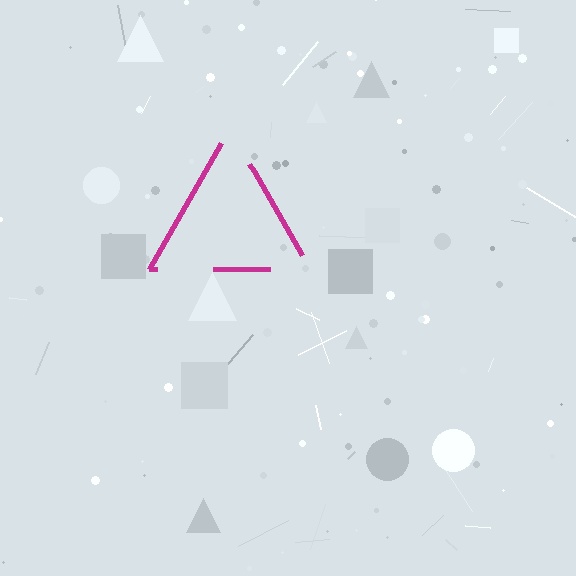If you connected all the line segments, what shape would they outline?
They would outline a triangle.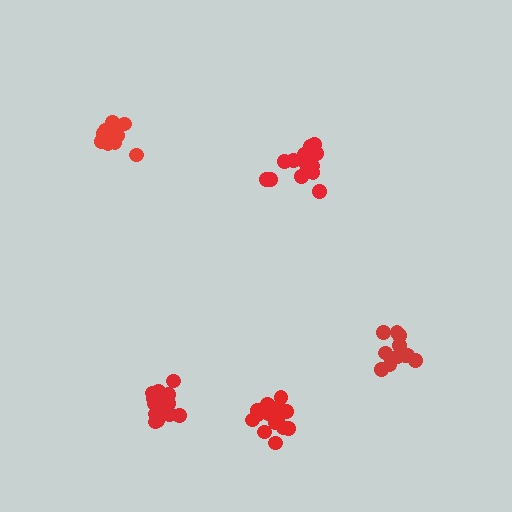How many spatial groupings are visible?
There are 5 spatial groupings.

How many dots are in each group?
Group 1: 12 dots, Group 2: 15 dots, Group 3: 13 dots, Group 4: 17 dots, Group 5: 14 dots (71 total).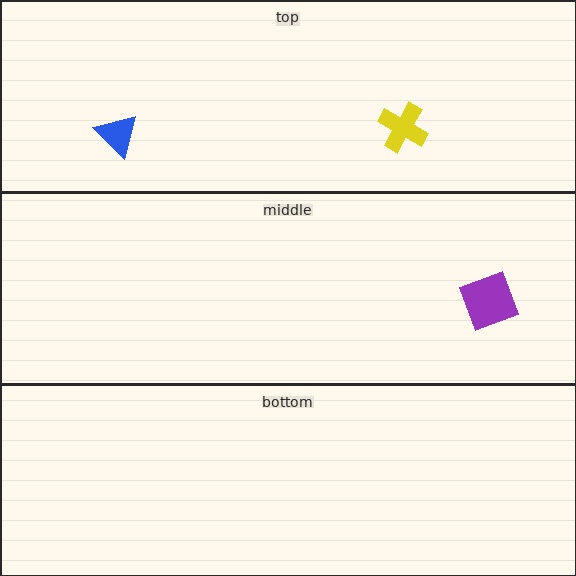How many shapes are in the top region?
2.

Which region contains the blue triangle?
The top region.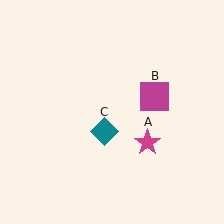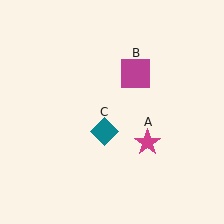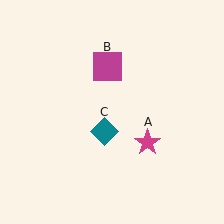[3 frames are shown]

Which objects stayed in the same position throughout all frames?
Magenta star (object A) and teal diamond (object C) remained stationary.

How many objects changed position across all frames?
1 object changed position: magenta square (object B).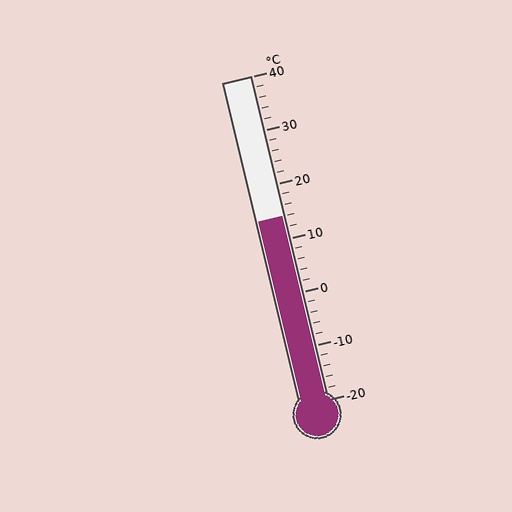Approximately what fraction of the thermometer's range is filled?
The thermometer is filled to approximately 55% of its range.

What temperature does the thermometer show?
The thermometer shows approximately 14°C.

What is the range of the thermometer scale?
The thermometer scale ranges from -20°C to 40°C.